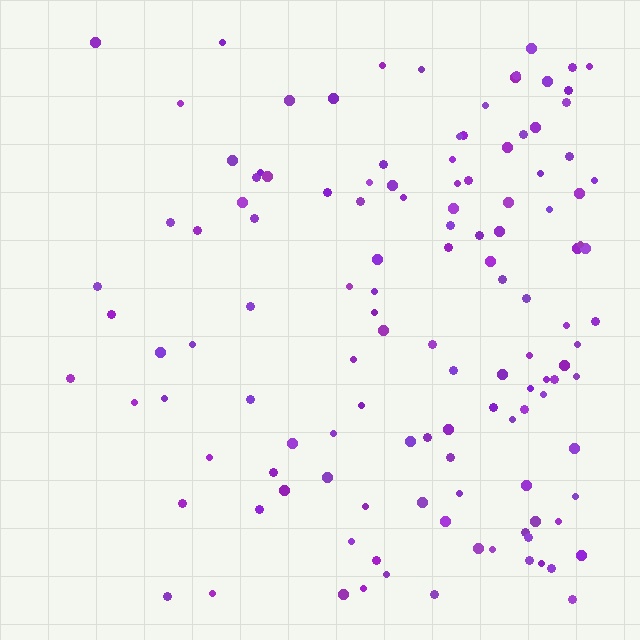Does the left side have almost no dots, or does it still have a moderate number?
Still a moderate number, just noticeably fewer than the right.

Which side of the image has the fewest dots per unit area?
The left.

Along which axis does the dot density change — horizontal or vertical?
Horizontal.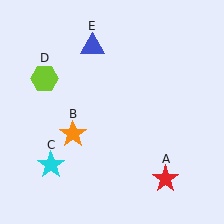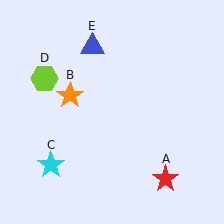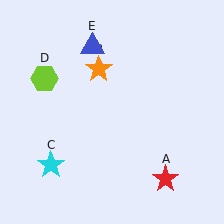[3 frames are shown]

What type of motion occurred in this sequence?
The orange star (object B) rotated clockwise around the center of the scene.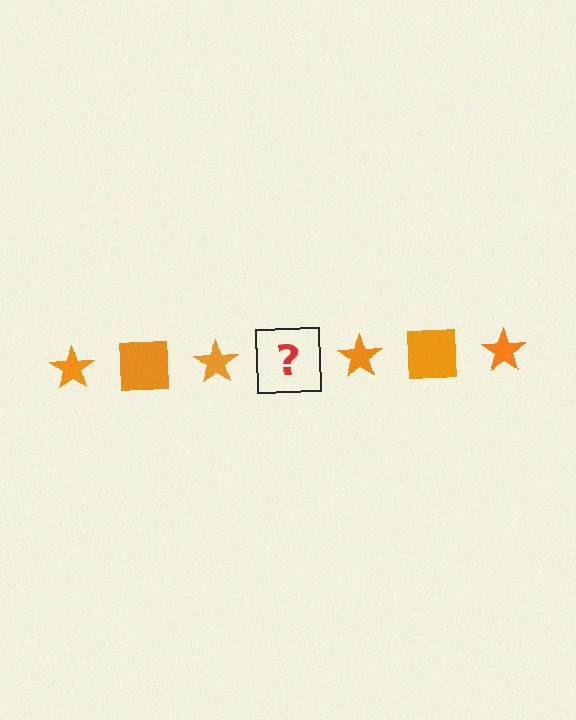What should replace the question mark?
The question mark should be replaced with an orange square.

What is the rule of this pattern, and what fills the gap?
The rule is that the pattern cycles through star, square shapes in orange. The gap should be filled with an orange square.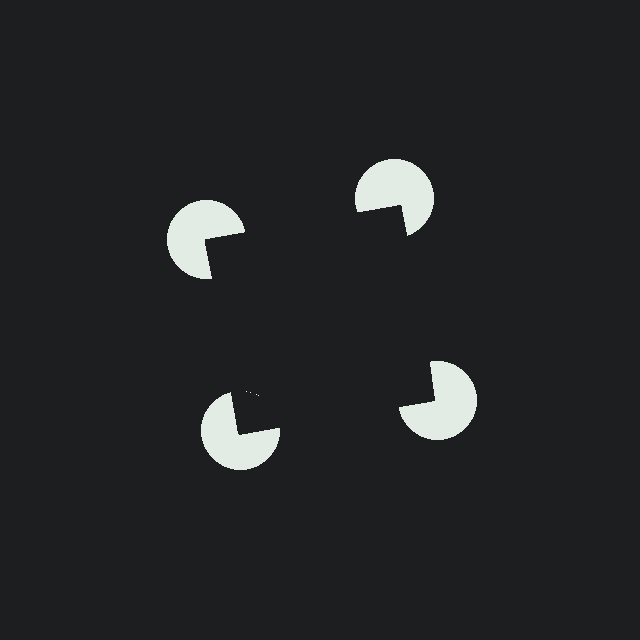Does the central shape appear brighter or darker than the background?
It typically appears slightly darker than the background, even though no actual brightness change is drawn.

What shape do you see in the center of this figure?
An illusory square — its edges are inferred from the aligned wedge cuts in the pac-man discs, not physically drawn.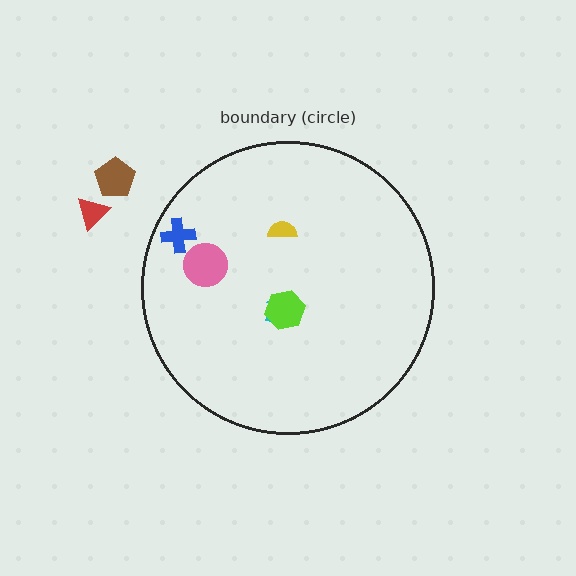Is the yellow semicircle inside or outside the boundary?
Inside.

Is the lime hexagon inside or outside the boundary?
Inside.